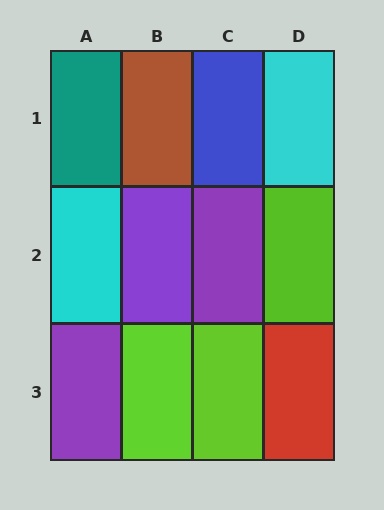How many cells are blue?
1 cell is blue.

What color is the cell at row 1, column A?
Teal.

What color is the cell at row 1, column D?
Cyan.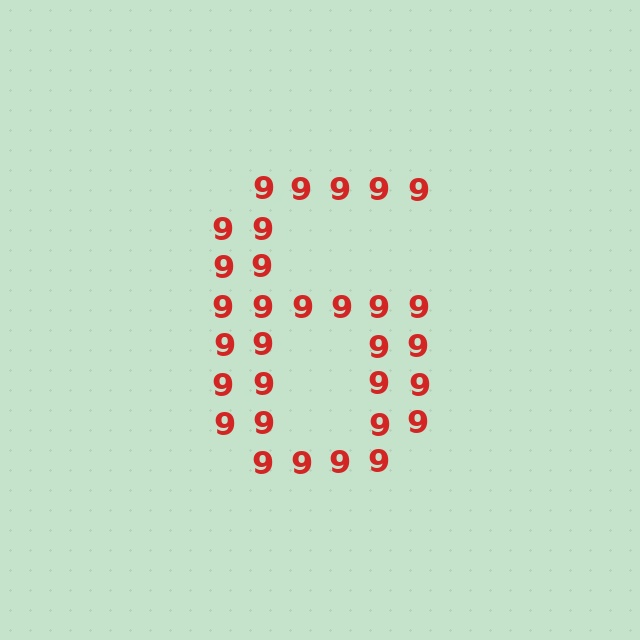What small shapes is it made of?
It is made of small digit 9's.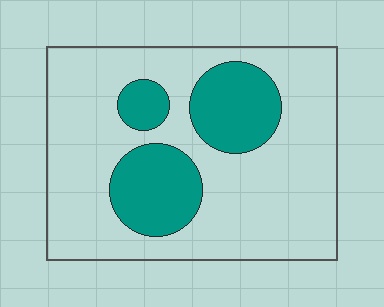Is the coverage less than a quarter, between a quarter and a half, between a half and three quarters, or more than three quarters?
Between a quarter and a half.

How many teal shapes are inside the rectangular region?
3.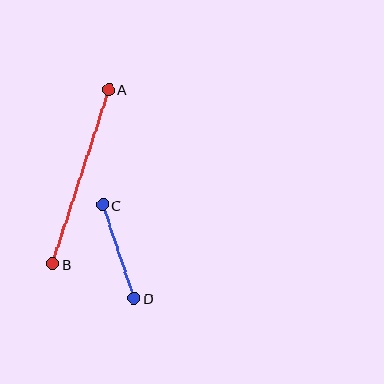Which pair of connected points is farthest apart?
Points A and B are farthest apart.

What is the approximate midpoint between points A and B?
The midpoint is at approximately (80, 177) pixels.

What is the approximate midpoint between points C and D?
The midpoint is at approximately (118, 252) pixels.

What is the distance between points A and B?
The distance is approximately 183 pixels.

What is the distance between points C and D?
The distance is approximately 98 pixels.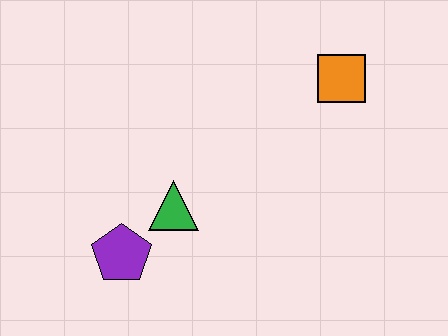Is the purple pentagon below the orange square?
Yes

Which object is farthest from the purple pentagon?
The orange square is farthest from the purple pentagon.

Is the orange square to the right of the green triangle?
Yes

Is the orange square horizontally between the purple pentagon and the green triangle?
No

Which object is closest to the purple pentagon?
The green triangle is closest to the purple pentagon.